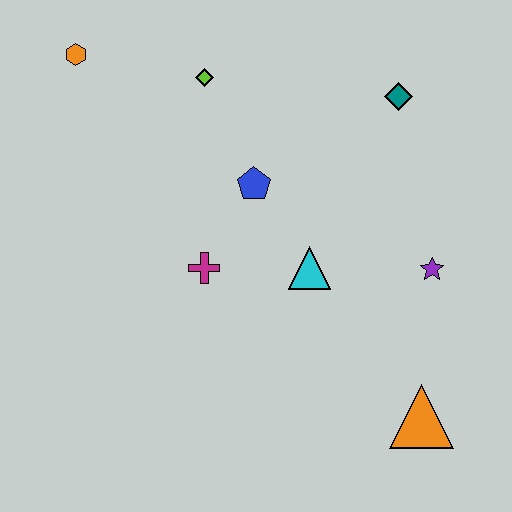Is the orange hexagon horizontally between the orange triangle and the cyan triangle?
No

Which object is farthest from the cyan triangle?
The orange hexagon is farthest from the cyan triangle.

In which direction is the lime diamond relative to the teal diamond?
The lime diamond is to the left of the teal diamond.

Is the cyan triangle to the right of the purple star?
No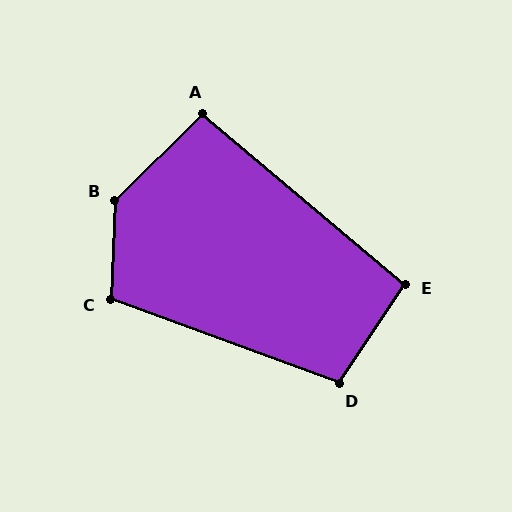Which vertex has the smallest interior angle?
A, at approximately 95 degrees.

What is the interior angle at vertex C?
Approximately 108 degrees (obtuse).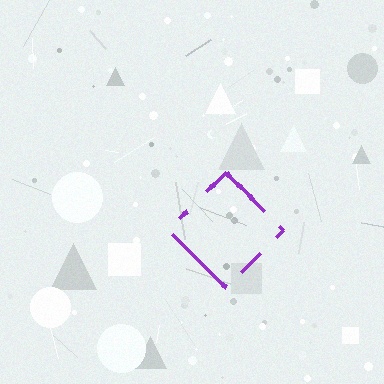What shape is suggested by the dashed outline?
The dashed outline suggests a diamond.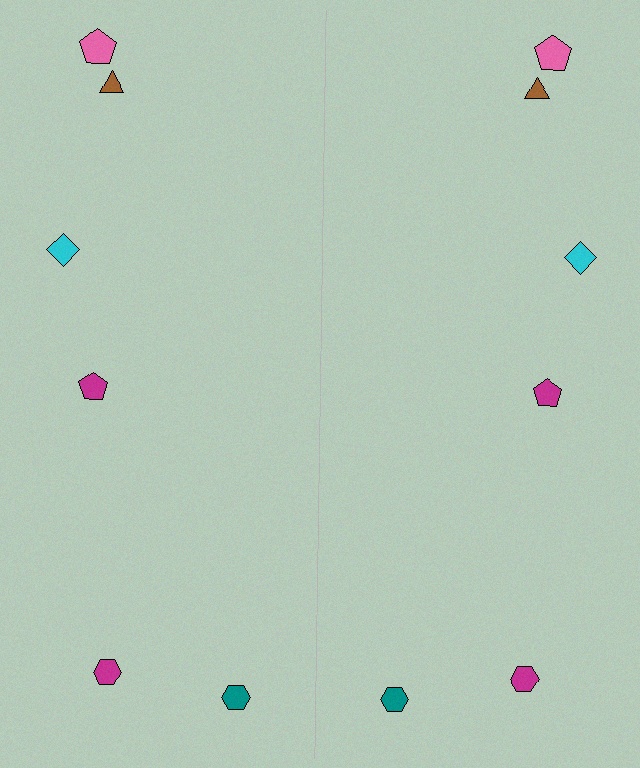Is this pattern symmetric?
Yes, this pattern has bilateral (reflection) symmetry.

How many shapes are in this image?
There are 12 shapes in this image.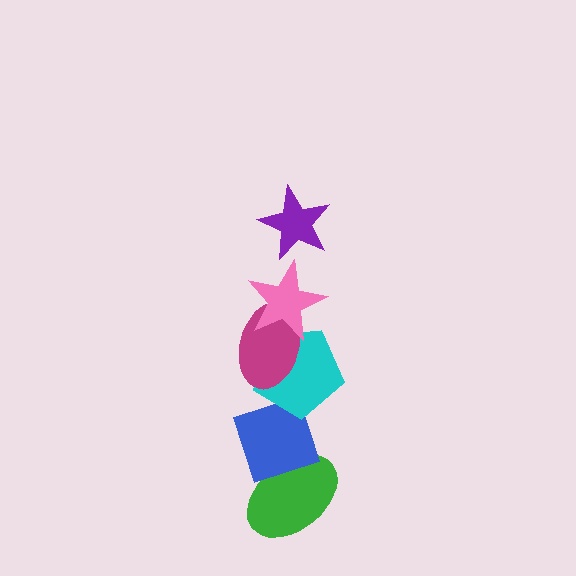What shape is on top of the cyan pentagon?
The magenta ellipse is on top of the cyan pentagon.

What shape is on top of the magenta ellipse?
The pink star is on top of the magenta ellipse.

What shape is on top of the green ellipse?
The blue diamond is on top of the green ellipse.